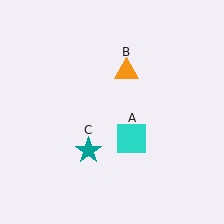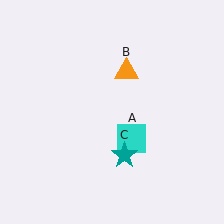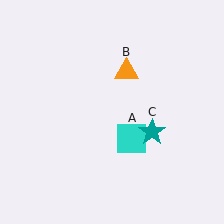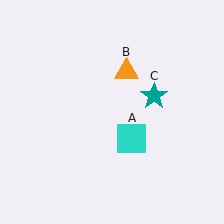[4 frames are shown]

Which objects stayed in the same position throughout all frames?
Cyan square (object A) and orange triangle (object B) remained stationary.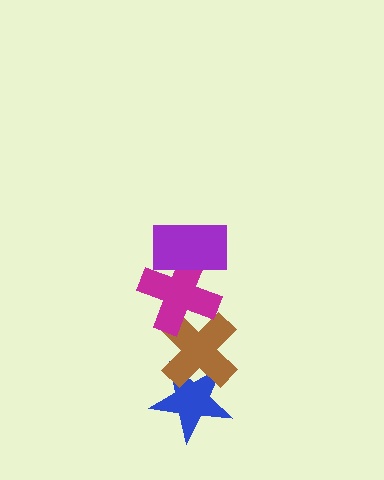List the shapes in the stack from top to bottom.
From top to bottom: the purple rectangle, the magenta cross, the brown cross, the blue star.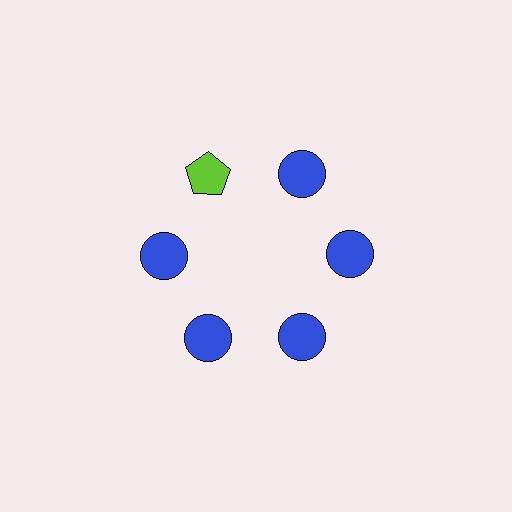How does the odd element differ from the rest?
It differs in both color (lime instead of blue) and shape (pentagon instead of circle).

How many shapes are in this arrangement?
There are 6 shapes arranged in a ring pattern.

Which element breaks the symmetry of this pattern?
The lime pentagon at roughly the 11 o'clock position breaks the symmetry. All other shapes are blue circles.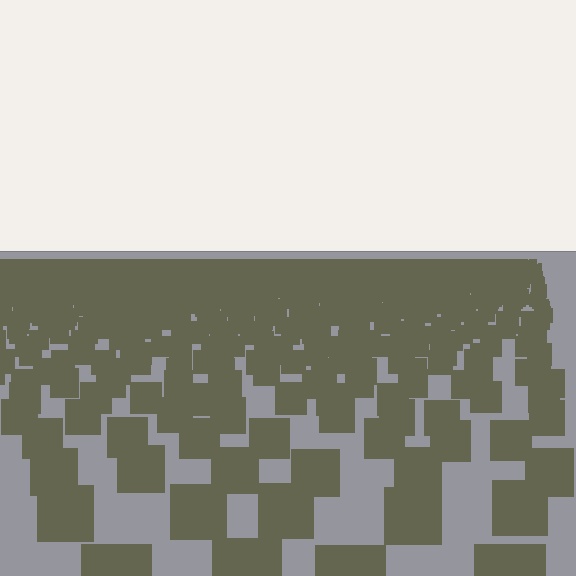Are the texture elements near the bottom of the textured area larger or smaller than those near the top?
Larger. Near the bottom, elements are closer to the viewer and appear at a bigger on-screen size.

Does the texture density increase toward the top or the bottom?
Density increases toward the top.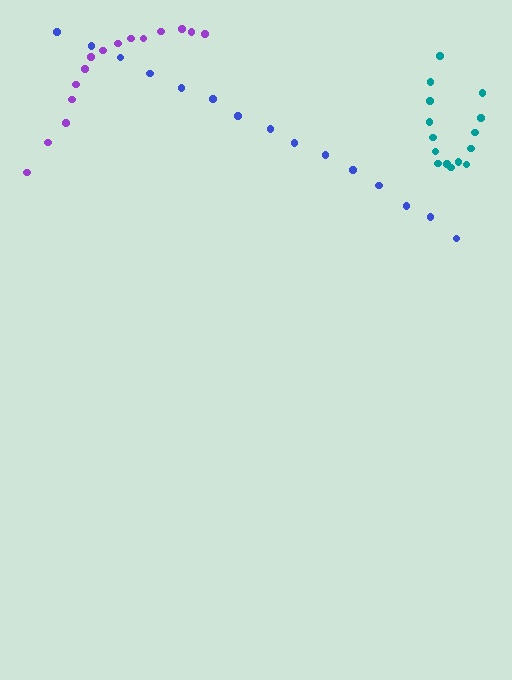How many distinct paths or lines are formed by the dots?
There are 3 distinct paths.